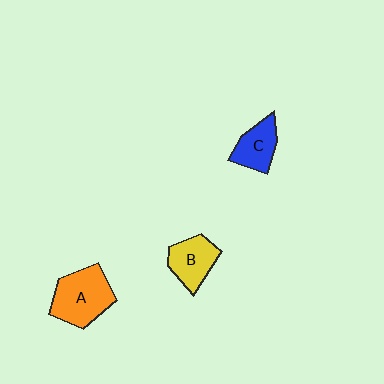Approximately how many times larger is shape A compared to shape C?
Approximately 1.6 times.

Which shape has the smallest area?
Shape C (blue).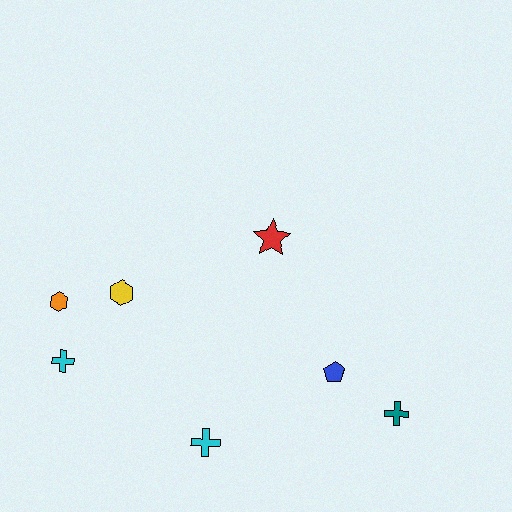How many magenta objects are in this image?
There are no magenta objects.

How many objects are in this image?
There are 7 objects.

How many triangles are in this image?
There are no triangles.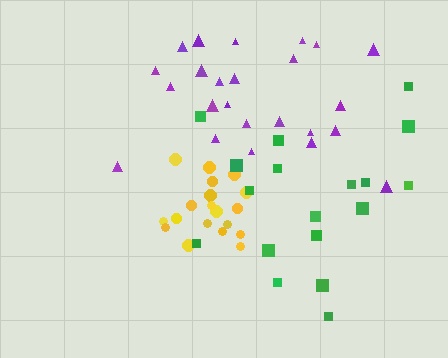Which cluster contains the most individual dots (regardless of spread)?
Purple (24).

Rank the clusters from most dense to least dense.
yellow, purple, green.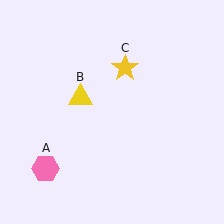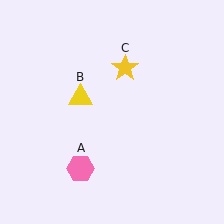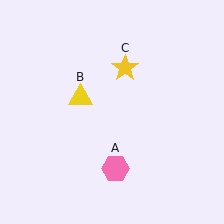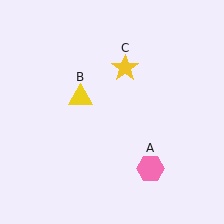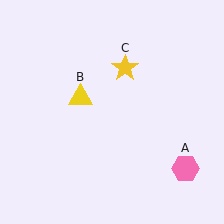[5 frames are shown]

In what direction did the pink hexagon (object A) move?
The pink hexagon (object A) moved right.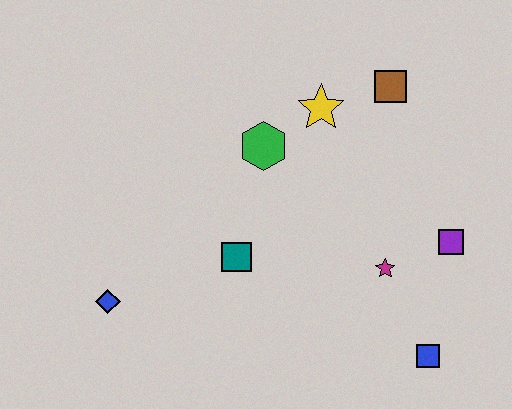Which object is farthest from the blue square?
The blue diamond is farthest from the blue square.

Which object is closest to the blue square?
The magenta star is closest to the blue square.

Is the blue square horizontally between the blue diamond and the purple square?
Yes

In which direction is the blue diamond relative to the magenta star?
The blue diamond is to the left of the magenta star.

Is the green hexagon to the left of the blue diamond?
No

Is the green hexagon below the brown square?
Yes